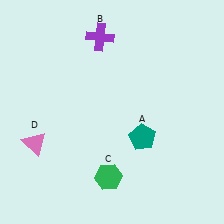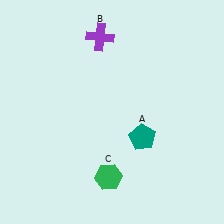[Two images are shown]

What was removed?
The pink triangle (D) was removed in Image 2.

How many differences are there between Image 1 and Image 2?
There is 1 difference between the two images.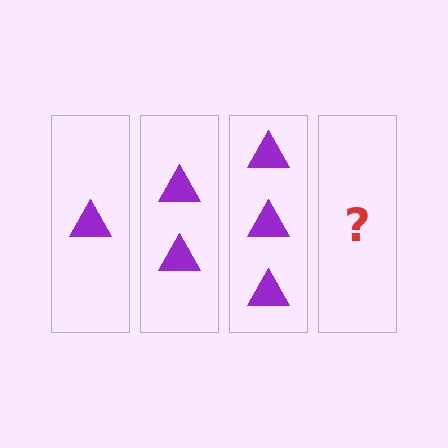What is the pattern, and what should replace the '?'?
The pattern is that each step adds one more triangle. The '?' should be 4 triangles.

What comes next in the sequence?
The next element should be 4 triangles.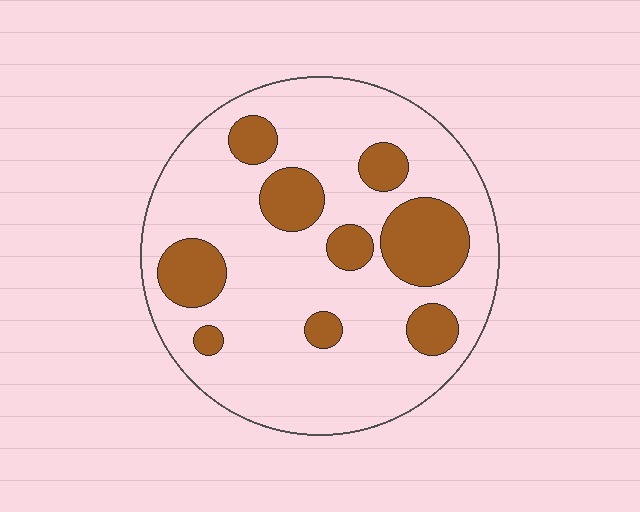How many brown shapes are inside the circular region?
9.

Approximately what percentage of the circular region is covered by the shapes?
Approximately 25%.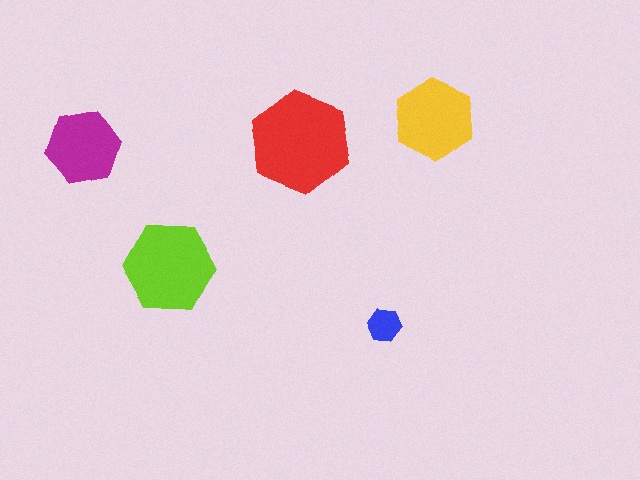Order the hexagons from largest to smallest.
the red one, the lime one, the yellow one, the magenta one, the blue one.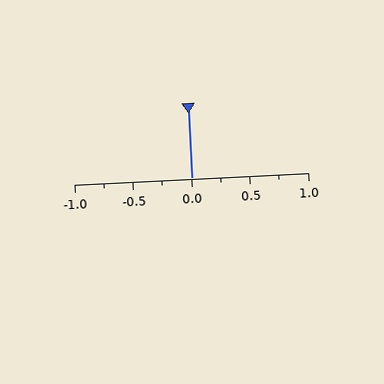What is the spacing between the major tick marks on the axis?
The major ticks are spaced 0.5 apart.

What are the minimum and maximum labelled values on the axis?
The axis runs from -1.0 to 1.0.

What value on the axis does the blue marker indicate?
The marker indicates approximately 0.